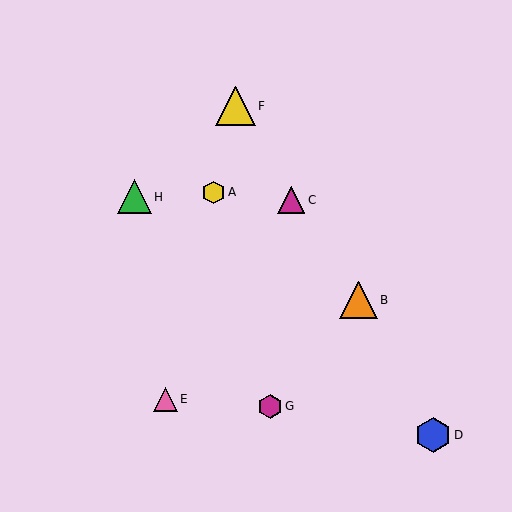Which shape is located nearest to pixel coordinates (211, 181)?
The yellow hexagon (labeled A) at (213, 192) is nearest to that location.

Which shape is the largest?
The yellow triangle (labeled F) is the largest.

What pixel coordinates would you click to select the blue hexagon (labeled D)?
Click at (433, 435) to select the blue hexagon D.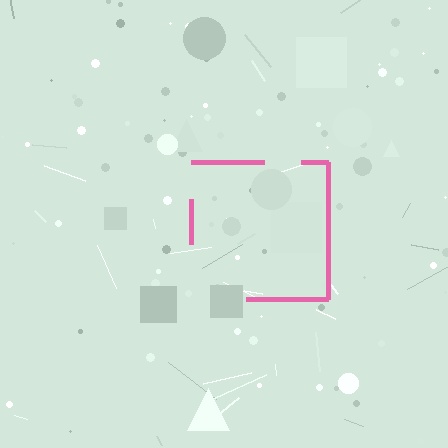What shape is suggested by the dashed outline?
The dashed outline suggests a square.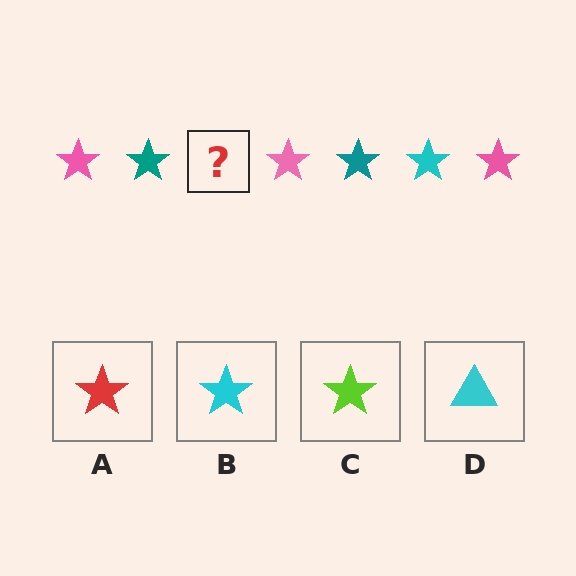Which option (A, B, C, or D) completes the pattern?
B.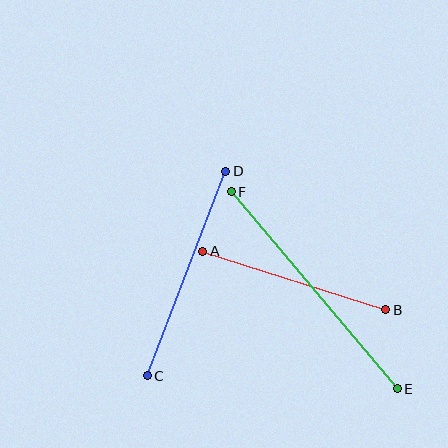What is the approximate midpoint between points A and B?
The midpoint is at approximately (294, 281) pixels.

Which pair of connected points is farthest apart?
Points E and F are farthest apart.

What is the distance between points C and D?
The distance is approximately 219 pixels.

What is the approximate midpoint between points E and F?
The midpoint is at approximately (314, 290) pixels.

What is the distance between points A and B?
The distance is approximately 192 pixels.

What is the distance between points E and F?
The distance is approximately 257 pixels.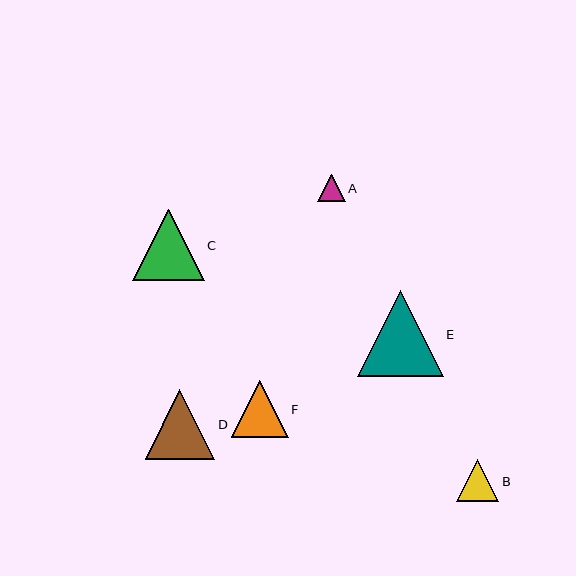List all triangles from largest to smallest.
From largest to smallest: E, C, D, F, B, A.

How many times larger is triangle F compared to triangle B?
Triangle F is approximately 1.3 times the size of triangle B.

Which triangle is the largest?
Triangle E is the largest with a size of approximately 85 pixels.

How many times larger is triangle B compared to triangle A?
Triangle B is approximately 1.5 times the size of triangle A.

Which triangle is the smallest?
Triangle A is the smallest with a size of approximately 28 pixels.